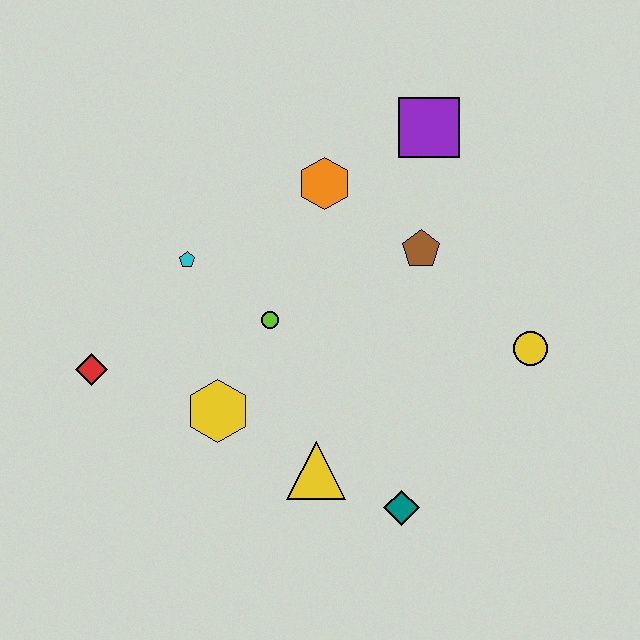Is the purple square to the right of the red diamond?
Yes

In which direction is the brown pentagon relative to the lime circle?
The brown pentagon is to the right of the lime circle.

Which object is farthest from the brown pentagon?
The red diamond is farthest from the brown pentagon.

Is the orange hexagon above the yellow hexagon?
Yes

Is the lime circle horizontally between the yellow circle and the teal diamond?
No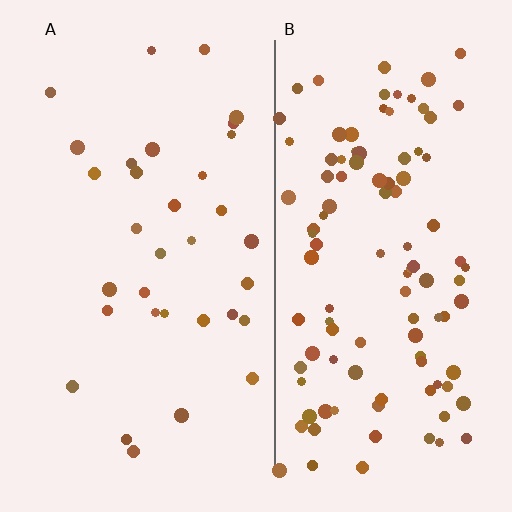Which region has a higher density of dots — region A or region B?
B (the right).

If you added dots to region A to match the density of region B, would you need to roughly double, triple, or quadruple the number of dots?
Approximately triple.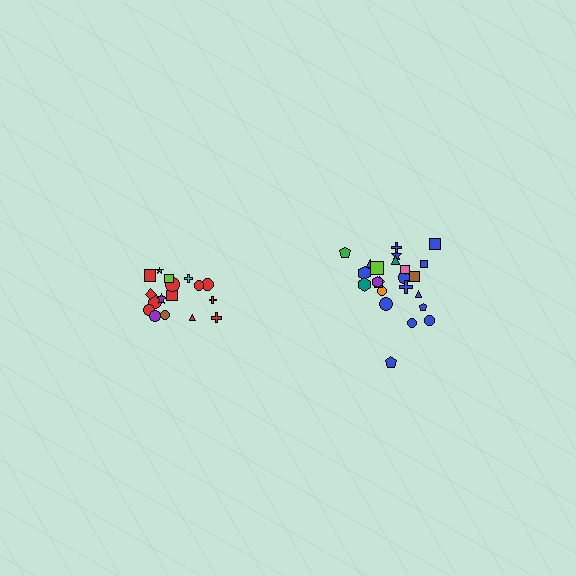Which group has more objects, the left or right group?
The right group.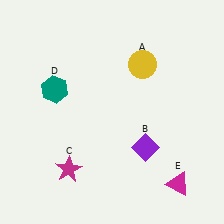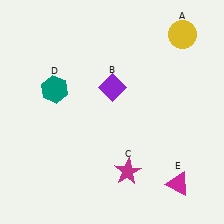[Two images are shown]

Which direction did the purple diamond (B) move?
The purple diamond (B) moved up.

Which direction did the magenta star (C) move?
The magenta star (C) moved right.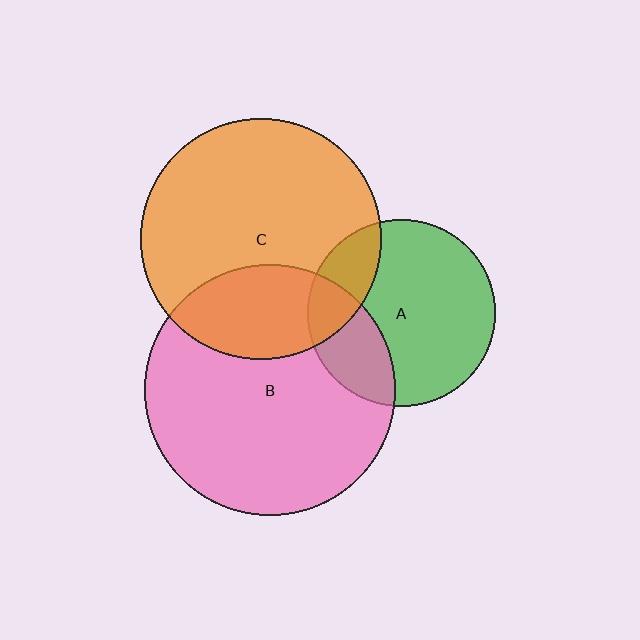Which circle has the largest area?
Circle B (pink).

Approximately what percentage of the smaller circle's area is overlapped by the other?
Approximately 25%.